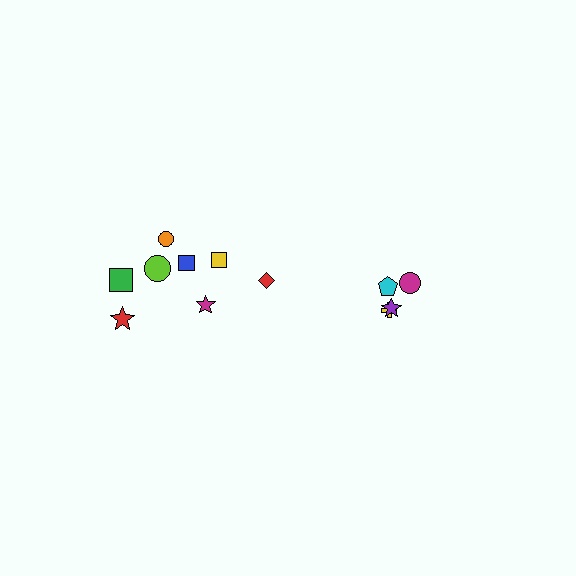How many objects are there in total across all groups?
There are 12 objects.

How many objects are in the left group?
There are 8 objects.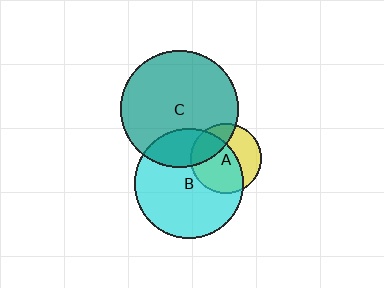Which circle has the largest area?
Circle C (teal).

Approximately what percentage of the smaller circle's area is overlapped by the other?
Approximately 30%.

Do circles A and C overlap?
Yes.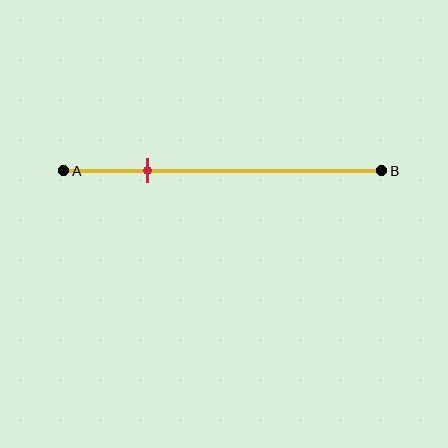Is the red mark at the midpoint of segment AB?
No, the mark is at about 25% from A, not at the 50% midpoint.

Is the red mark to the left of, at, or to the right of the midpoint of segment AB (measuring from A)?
The red mark is to the left of the midpoint of segment AB.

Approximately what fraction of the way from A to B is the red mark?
The red mark is approximately 25% of the way from A to B.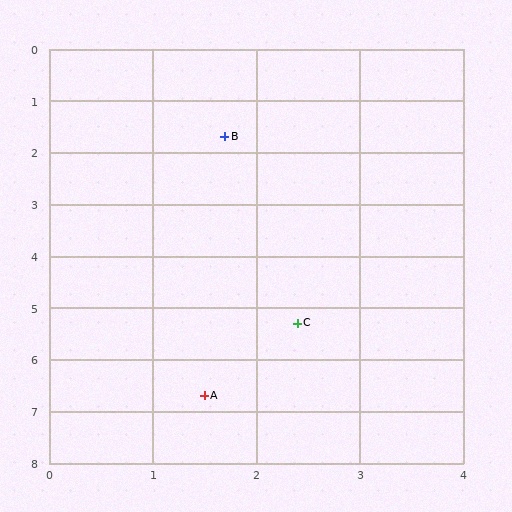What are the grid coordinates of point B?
Point B is at approximately (1.7, 1.7).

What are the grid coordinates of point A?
Point A is at approximately (1.5, 6.7).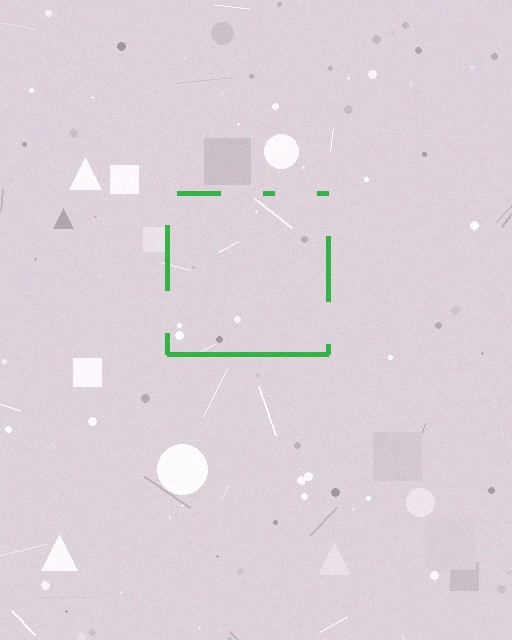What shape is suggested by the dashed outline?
The dashed outline suggests a square.